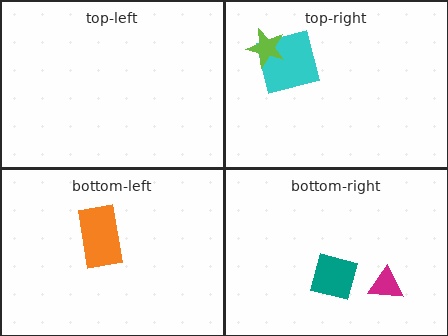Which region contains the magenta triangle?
The bottom-right region.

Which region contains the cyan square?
The top-right region.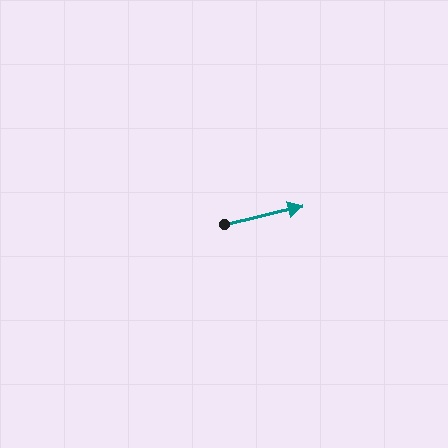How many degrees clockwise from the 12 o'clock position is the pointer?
Approximately 77 degrees.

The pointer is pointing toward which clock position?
Roughly 3 o'clock.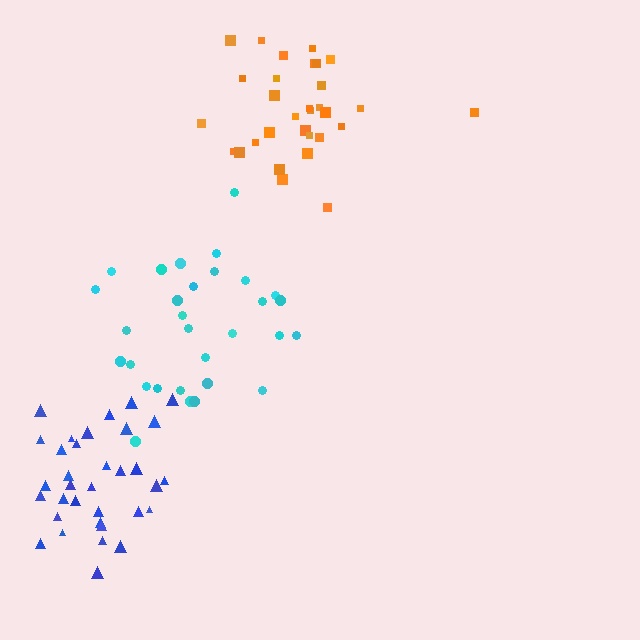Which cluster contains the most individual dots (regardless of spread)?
Blue (34).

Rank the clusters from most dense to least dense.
blue, orange, cyan.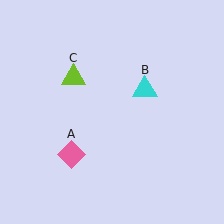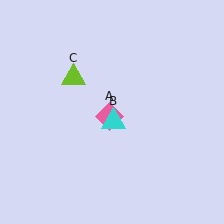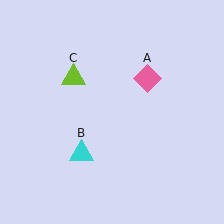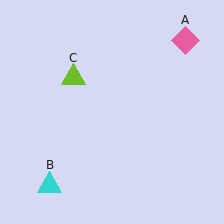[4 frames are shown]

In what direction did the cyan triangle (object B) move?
The cyan triangle (object B) moved down and to the left.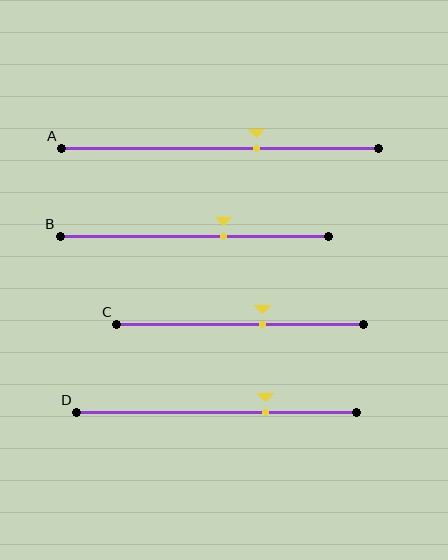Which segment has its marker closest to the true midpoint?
Segment C has its marker closest to the true midpoint.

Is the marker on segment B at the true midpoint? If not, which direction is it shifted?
No, the marker on segment B is shifted to the right by about 11% of the segment length.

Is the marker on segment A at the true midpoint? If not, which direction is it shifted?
No, the marker on segment A is shifted to the right by about 11% of the segment length.